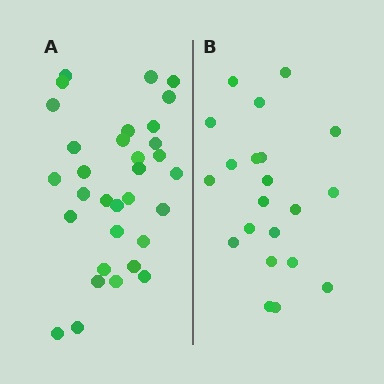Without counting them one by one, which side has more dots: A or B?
Region A (the left region) has more dots.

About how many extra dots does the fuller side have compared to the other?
Region A has roughly 12 or so more dots than region B.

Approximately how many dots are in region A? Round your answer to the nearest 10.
About 30 dots. (The exact count is 32, which rounds to 30.)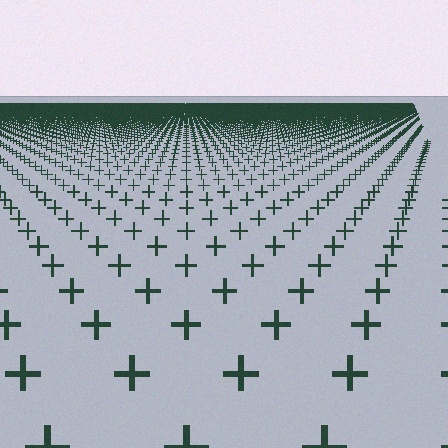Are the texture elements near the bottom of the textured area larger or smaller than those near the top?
Larger. Near the bottom, elements are closer to the viewer and appear at a bigger on-screen size.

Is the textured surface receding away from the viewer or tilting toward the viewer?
The surface is receding away from the viewer. Texture elements get smaller and denser toward the top.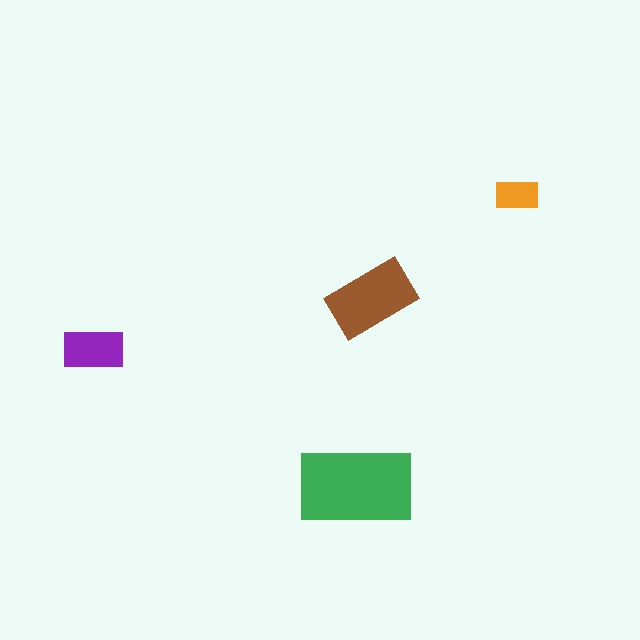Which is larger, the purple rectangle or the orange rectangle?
The purple one.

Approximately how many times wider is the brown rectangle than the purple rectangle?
About 1.5 times wider.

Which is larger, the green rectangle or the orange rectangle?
The green one.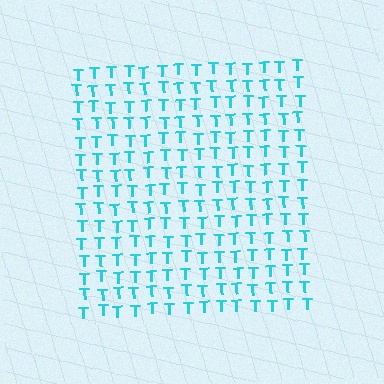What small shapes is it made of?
It is made of small letter T's.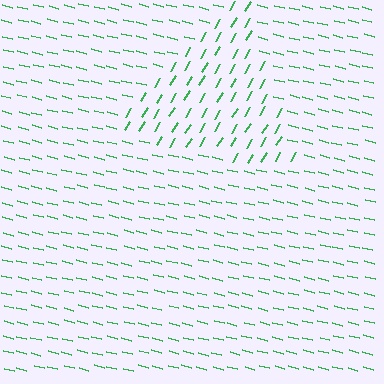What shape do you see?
I see a triangle.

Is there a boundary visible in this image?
Yes, there is a texture boundary formed by a change in line orientation.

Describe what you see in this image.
The image is filled with small green line segments. A triangle region in the image has lines oriented differently from the surrounding lines, creating a visible texture boundary.